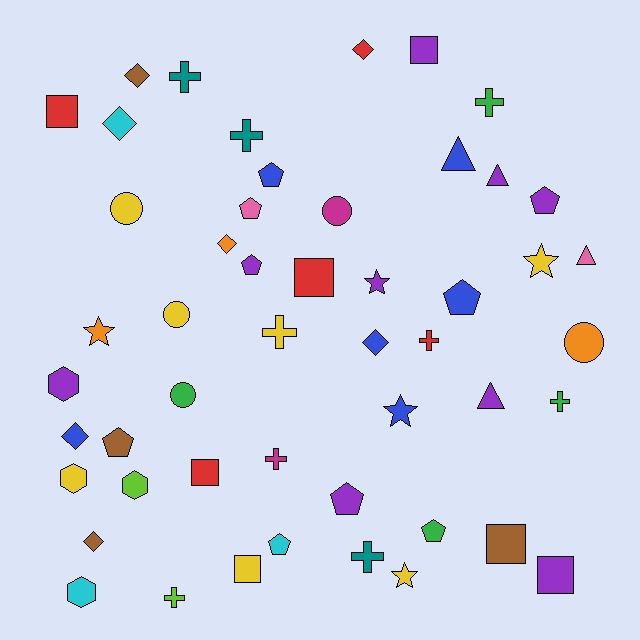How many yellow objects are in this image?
There are 7 yellow objects.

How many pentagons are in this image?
There are 9 pentagons.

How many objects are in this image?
There are 50 objects.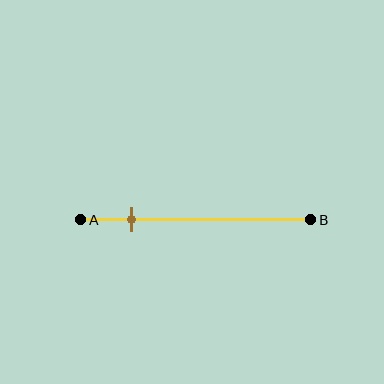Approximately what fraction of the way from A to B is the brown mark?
The brown mark is approximately 20% of the way from A to B.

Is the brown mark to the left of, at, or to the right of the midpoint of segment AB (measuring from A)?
The brown mark is to the left of the midpoint of segment AB.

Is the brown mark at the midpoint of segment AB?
No, the mark is at about 20% from A, not at the 50% midpoint.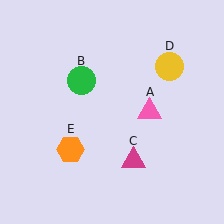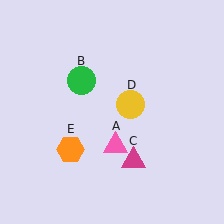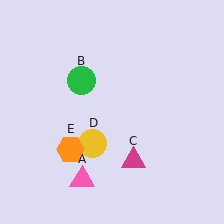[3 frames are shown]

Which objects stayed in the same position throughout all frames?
Green circle (object B) and magenta triangle (object C) and orange hexagon (object E) remained stationary.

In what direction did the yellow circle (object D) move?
The yellow circle (object D) moved down and to the left.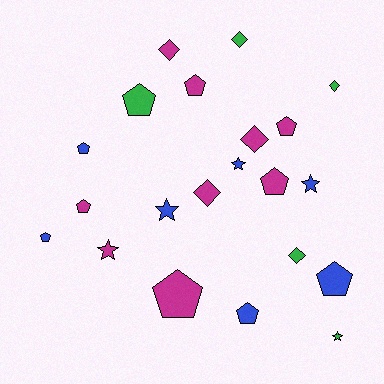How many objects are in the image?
There are 21 objects.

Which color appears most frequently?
Magenta, with 9 objects.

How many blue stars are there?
There are 3 blue stars.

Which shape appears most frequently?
Pentagon, with 10 objects.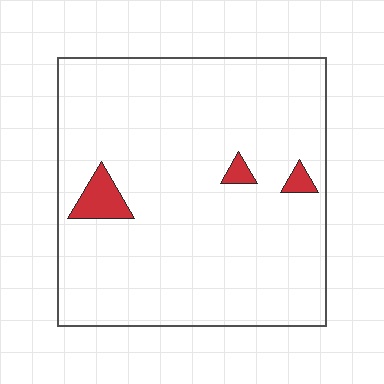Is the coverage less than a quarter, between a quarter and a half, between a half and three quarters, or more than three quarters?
Less than a quarter.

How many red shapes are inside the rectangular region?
3.